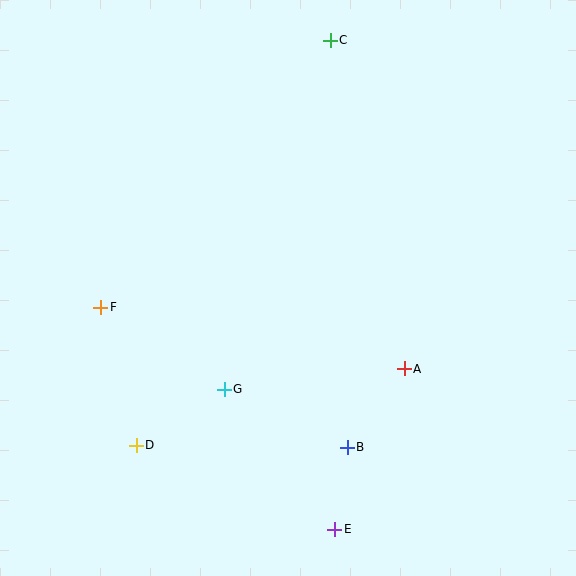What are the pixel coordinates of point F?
Point F is at (101, 307).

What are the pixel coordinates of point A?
Point A is at (404, 369).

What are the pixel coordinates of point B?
Point B is at (347, 447).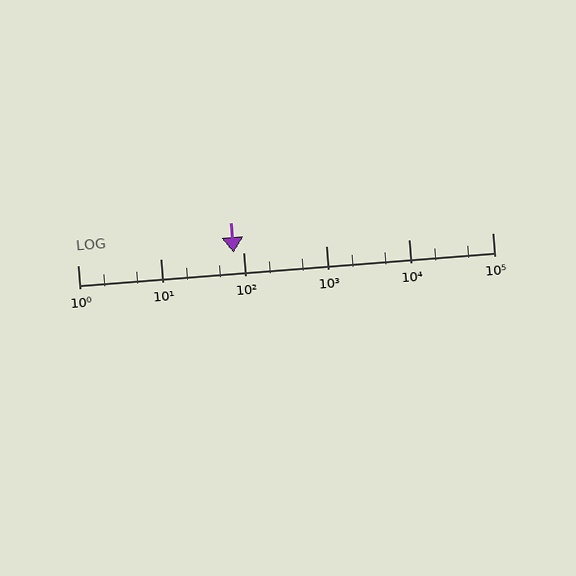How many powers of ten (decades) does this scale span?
The scale spans 5 decades, from 1 to 100000.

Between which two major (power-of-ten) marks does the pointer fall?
The pointer is between 10 and 100.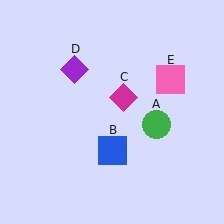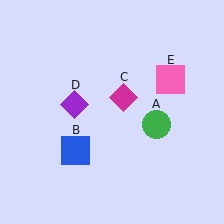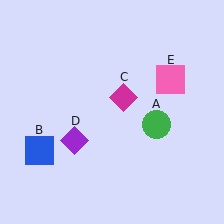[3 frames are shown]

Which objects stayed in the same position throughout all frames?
Green circle (object A) and magenta diamond (object C) and pink square (object E) remained stationary.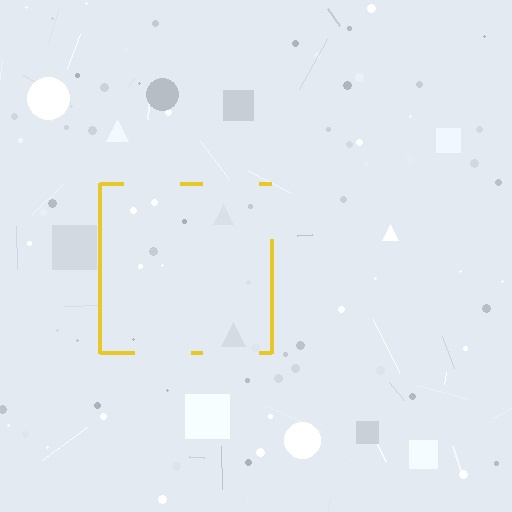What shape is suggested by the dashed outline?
The dashed outline suggests a square.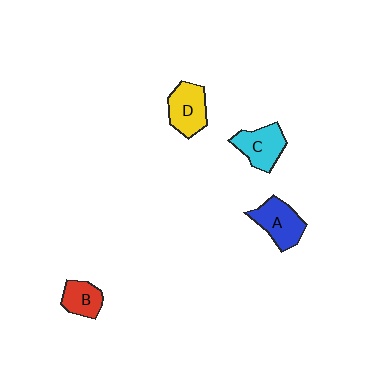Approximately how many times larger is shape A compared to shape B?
Approximately 1.4 times.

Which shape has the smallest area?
Shape B (red).